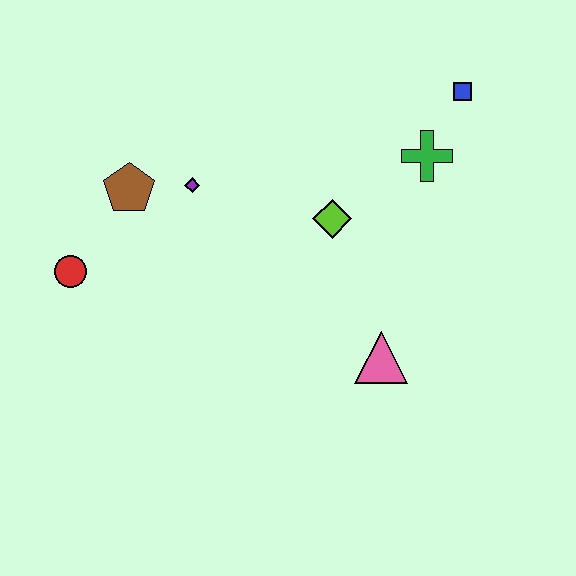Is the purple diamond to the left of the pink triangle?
Yes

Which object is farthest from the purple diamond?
The blue square is farthest from the purple diamond.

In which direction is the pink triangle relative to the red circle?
The pink triangle is to the right of the red circle.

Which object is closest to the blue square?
The green cross is closest to the blue square.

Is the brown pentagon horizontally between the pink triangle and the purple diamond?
No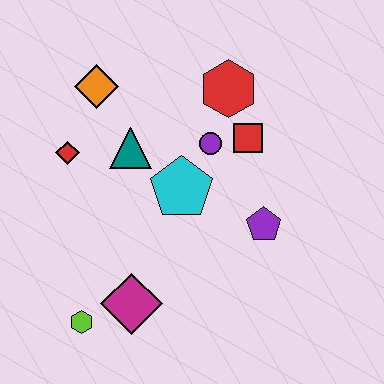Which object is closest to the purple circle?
The red square is closest to the purple circle.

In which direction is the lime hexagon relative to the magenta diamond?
The lime hexagon is to the left of the magenta diamond.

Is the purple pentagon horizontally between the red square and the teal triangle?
No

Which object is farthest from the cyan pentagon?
The lime hexagon is farthest from the cyan pentagon.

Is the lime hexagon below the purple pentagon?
Yes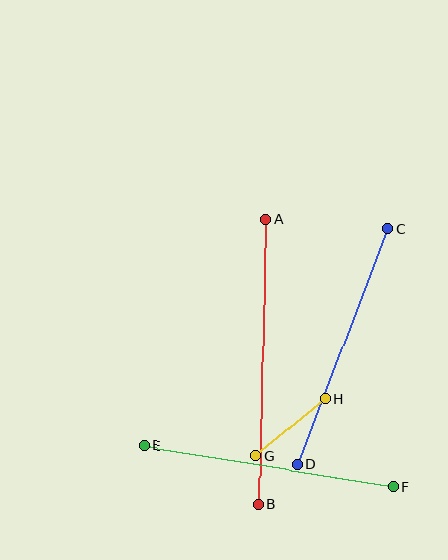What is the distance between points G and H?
The distance is approximately 91 pixels.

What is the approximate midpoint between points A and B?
The midpoint is at approximately (262, 362) pixels.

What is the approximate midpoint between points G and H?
The midpoint is at approximately (290, 427) pixels.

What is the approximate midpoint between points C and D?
The midpoint is at approximately (342, 346) pixels.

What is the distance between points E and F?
The distance is approximately 253 pixels.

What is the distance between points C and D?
The distance is approximately 252 pixels.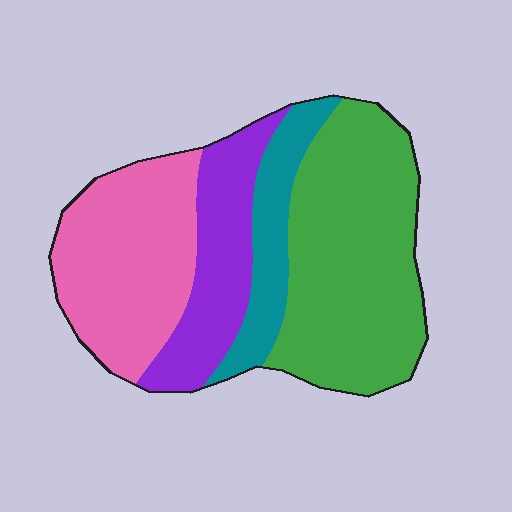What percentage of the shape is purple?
Purple covers roughly 20% of the shape.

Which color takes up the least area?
Teal, at roughly 15%.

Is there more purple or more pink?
Pink.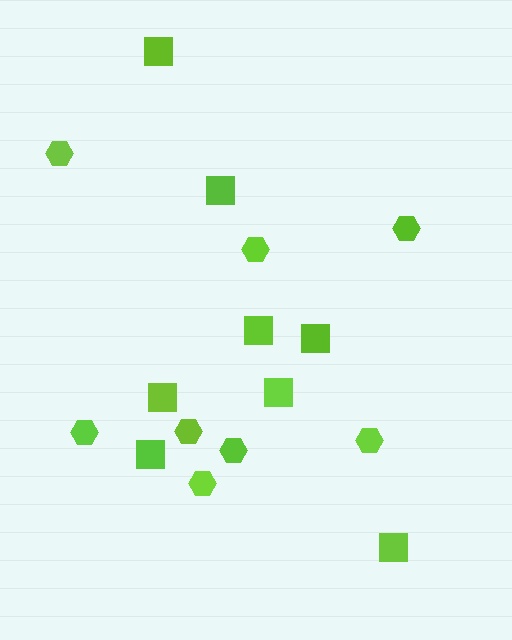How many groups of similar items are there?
There are 2 groups: one group of hexagons (8) and one group of squares (8).